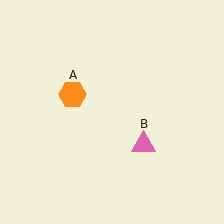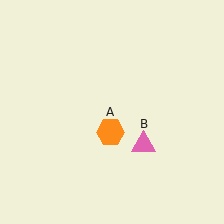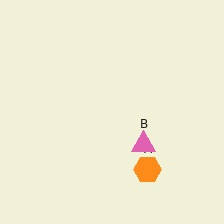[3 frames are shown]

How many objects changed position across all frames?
1 object changed position: orange hexagon (object A).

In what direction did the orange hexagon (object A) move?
The orange hexagon (object A) moved down and to the right.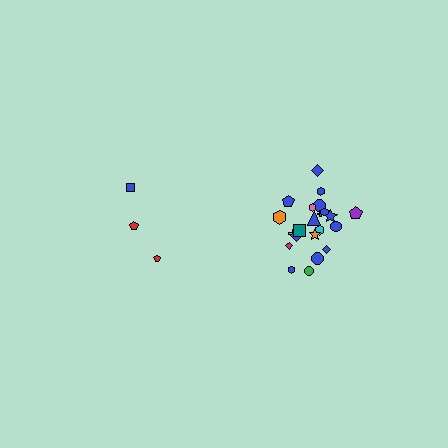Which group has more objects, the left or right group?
The right group.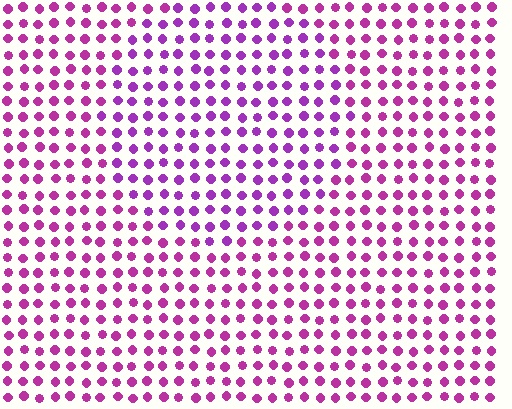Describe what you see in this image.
The image is filled with small magenta elements in a uniform arrangement. A circle-shaped region is visible where the elements are tinted to a slightly different hue, forming a subtle color boundary.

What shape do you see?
I see a circle.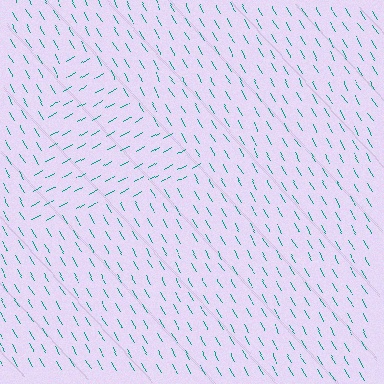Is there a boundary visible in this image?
Yes, there is a texture boundary formed by a change in line orientation.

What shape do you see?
I see a triangle.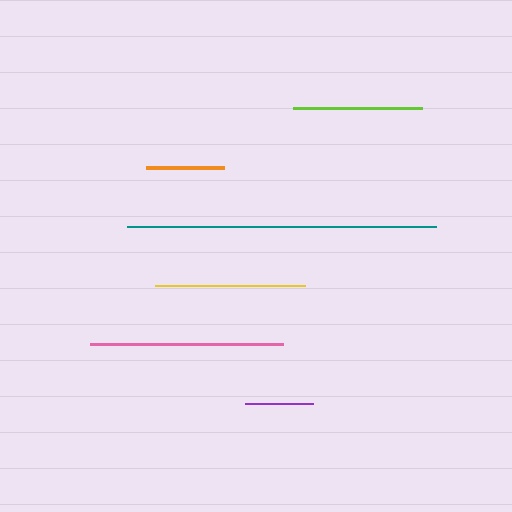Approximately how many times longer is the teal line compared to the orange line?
The teal line is approximately 3.9 times the length of the orange line.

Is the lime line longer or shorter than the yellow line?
The yellow line is longer than the lime line.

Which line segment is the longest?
The teal line is the longest at approximately 309 pixels.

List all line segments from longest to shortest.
From longest to shortest: teal, pink, yellow, lime, orange, purple.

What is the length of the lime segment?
The lime segment is approximately 129 pixels long.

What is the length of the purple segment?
The purple segment is approximately 67 pixels long.